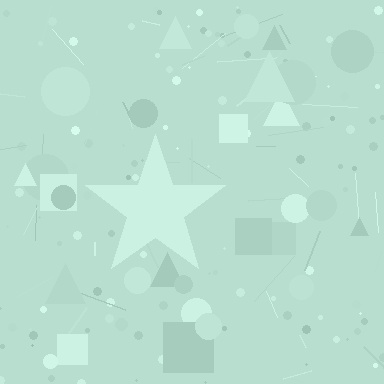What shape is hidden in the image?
A star is hidden in the image.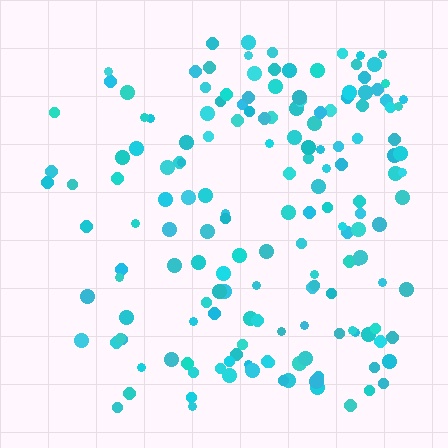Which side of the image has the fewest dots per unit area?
The left.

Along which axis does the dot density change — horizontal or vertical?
Horizontal.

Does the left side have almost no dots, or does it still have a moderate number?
Still a moderate number, just noticeably fewer than the right.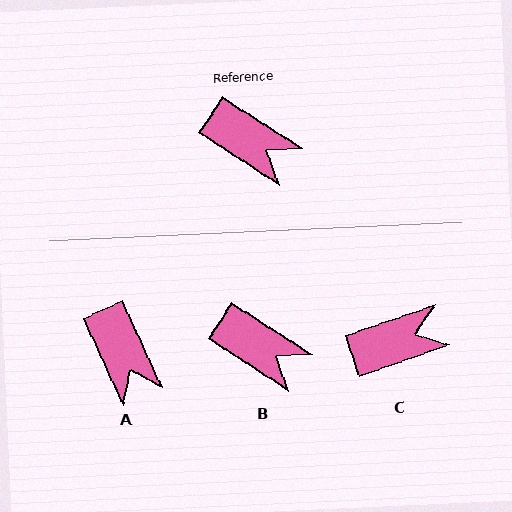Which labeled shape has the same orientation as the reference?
B.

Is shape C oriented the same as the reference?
No, it is off by about 52 degrees.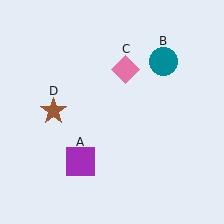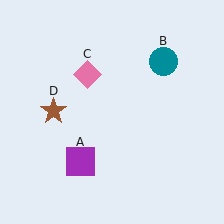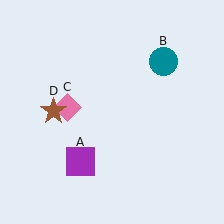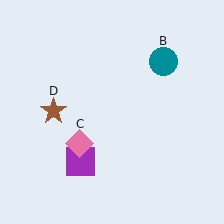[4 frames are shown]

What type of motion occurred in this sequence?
The pink diamond (object C) rotated counterclockwise around the center of the scene.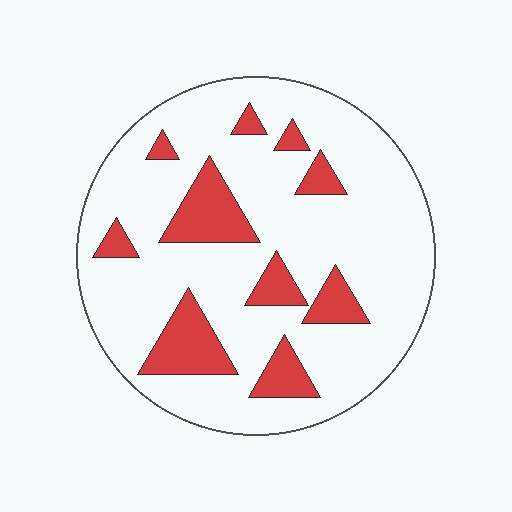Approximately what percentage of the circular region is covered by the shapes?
Approximately 20%.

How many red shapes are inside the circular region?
10.